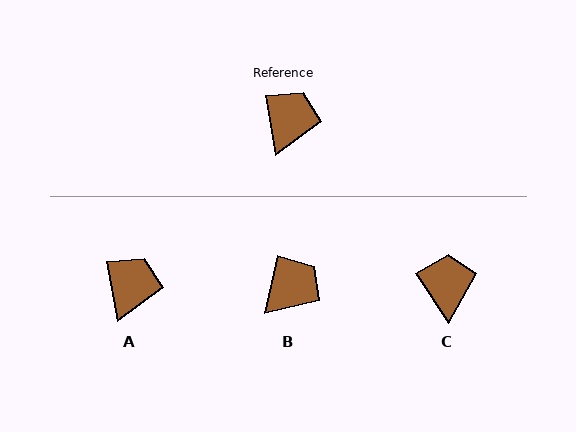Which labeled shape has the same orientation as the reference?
A.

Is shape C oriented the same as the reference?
No, it is off by about 24 degrees.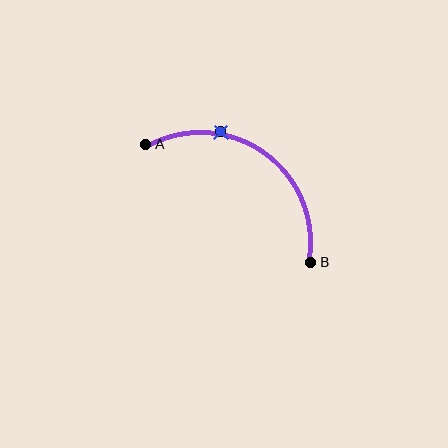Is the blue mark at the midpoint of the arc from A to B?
No. The blue mark lies on the arc but is closer to endpoint A. The arc midpoint would be at the point on the curve equidistant along the arc from both A and B.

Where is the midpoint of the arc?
The arc midpoint is the point on the curve farthest from the straight line joining A and B. It sits above and to the right of that line.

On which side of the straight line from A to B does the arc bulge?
The arc bulges above and to the right of the straight line connecting A and B.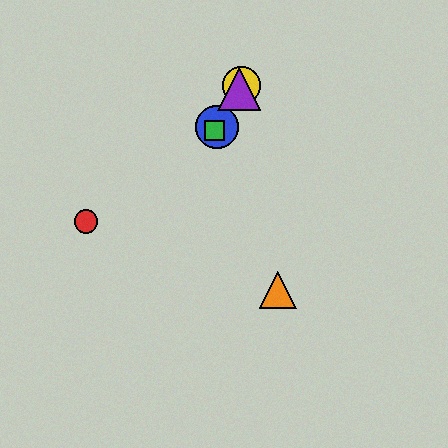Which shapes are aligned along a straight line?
The blue circle, the green square, the yellow circle, the purple triangle are aligned along a straight line.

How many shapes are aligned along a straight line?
4 shapes (the blue circle, the green square, the yellow circle, the purple triangle) are aligned along a straight line.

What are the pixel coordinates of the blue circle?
The blue circle is at (217, 127).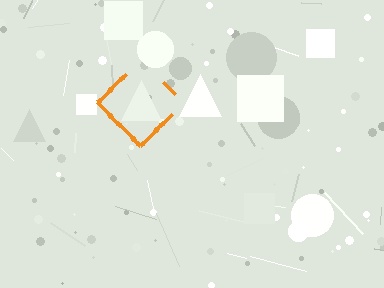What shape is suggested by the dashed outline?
The dashed outline suggests a diamond.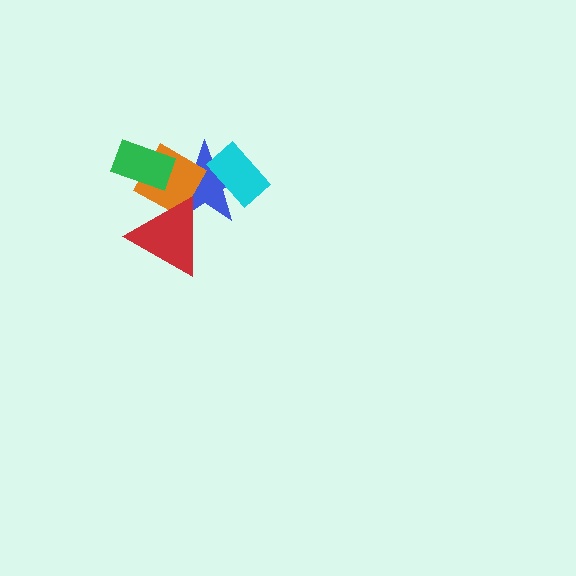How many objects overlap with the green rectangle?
2 objects overlap with the green rectangle.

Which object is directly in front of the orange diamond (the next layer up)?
The green rectangle is directly in front of the orange diamond.